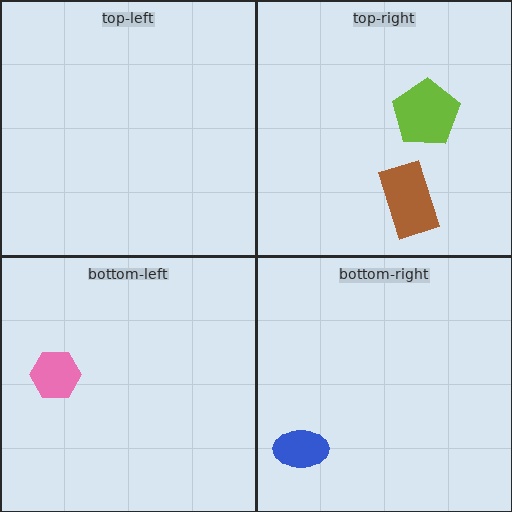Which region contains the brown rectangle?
The top-right region.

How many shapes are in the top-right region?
2.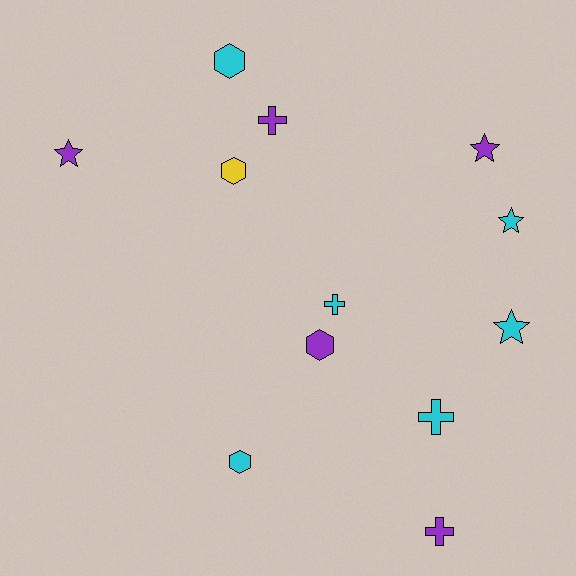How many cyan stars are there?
There are 2 cyan stars.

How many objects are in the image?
There are 12 objects.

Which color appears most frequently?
Cyan, with 6 objects.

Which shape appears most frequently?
Hexagon, with 4 objects.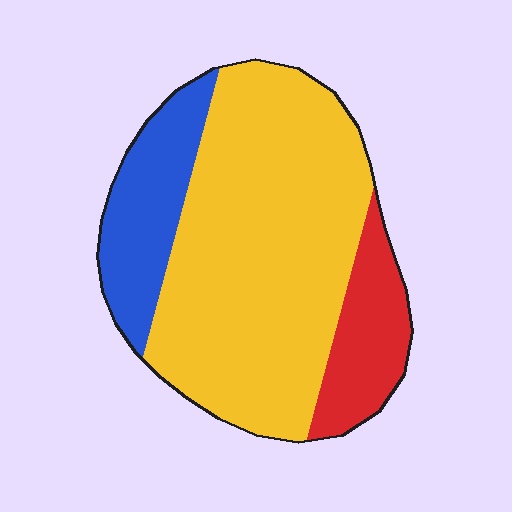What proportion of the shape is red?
Red covers 15% of the shape.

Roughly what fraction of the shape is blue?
Blue covers roughly 20% of the shape.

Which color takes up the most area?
Yellow, at roughly 65%.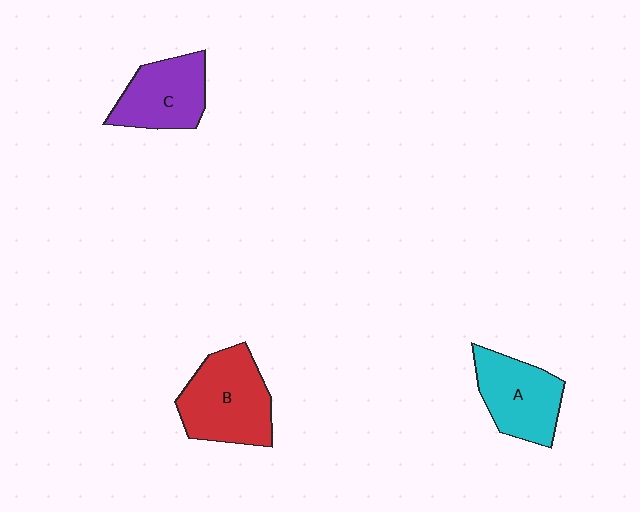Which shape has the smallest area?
Shape C (purple).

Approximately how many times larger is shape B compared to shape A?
Approximately 1.2 times.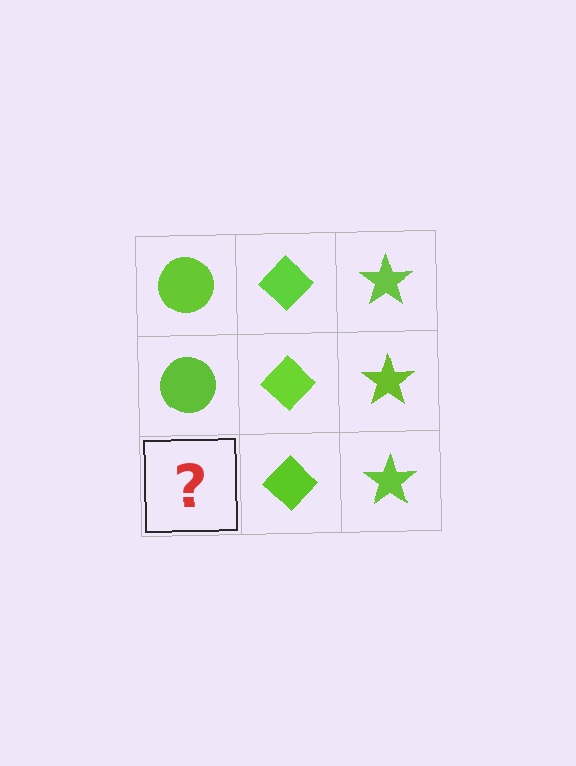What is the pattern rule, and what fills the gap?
The rule is that each column has a consistent shape. The gap should be filled with a lime circle.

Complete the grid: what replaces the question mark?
The question mark should be replaced with a lime circle.